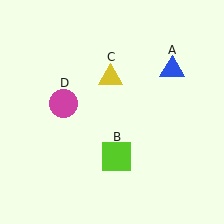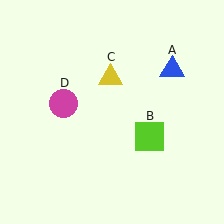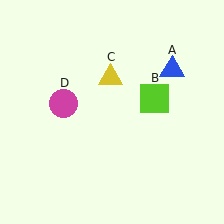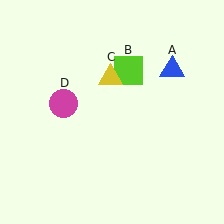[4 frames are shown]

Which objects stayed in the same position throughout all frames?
Blue triangle (object A) and yellow triangle (object C) and magenta circle (object D) remained stationary.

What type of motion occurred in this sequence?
The lime square (object B) rotated counterclockwise around the center of the scene.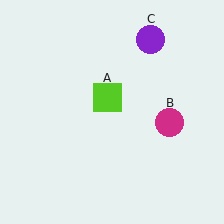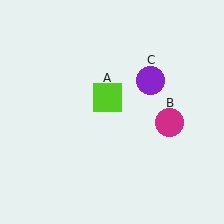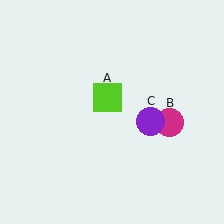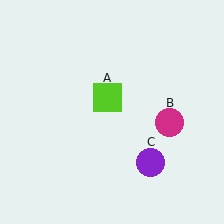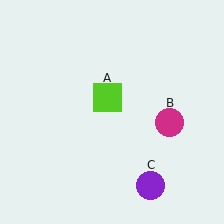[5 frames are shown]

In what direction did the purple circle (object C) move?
The purple circle (object C) moved down.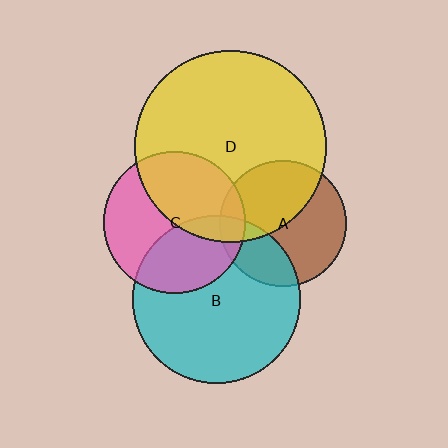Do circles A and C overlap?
Yes.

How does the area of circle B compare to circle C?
Approximately 1.4 times.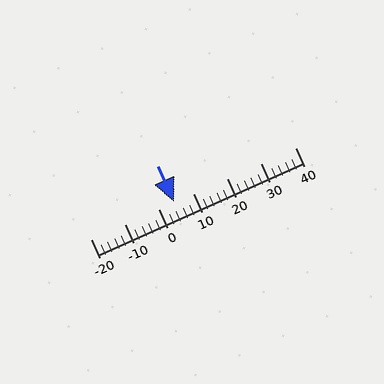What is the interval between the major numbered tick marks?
The major tick marks are spaced 10 units apart.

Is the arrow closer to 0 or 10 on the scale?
The arrow is closer to 0.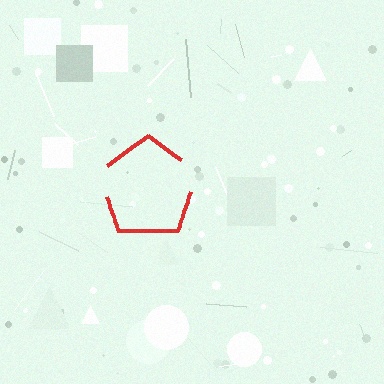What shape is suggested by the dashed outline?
The dashed outline suggests a pentagon.